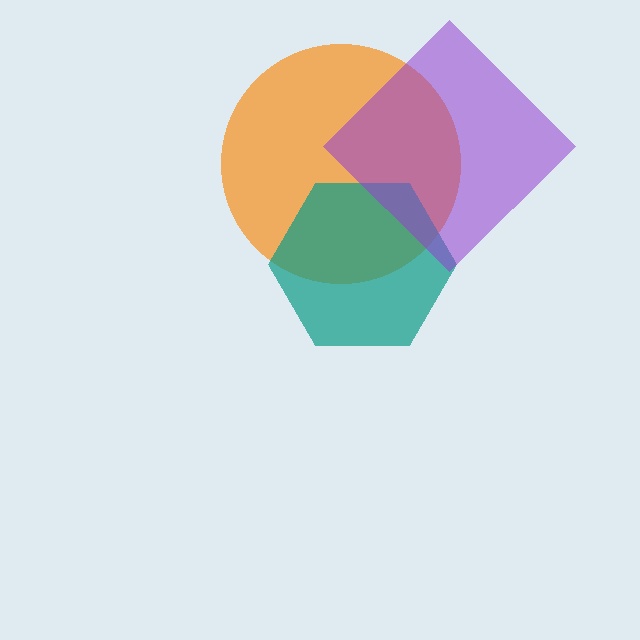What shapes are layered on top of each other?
The layered shapes are: an orange circle, a teal hexagon, a purple diamond.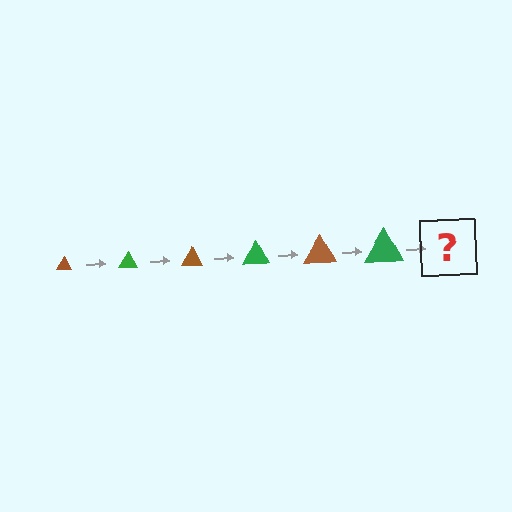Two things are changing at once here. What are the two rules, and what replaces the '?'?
The two rules are that the triangle grows larger each step and the color cycles through brown and green. The '?' should be a brown triangle, larger than the previous one.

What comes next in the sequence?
The next element should be a brown triangle, larger than the previous one.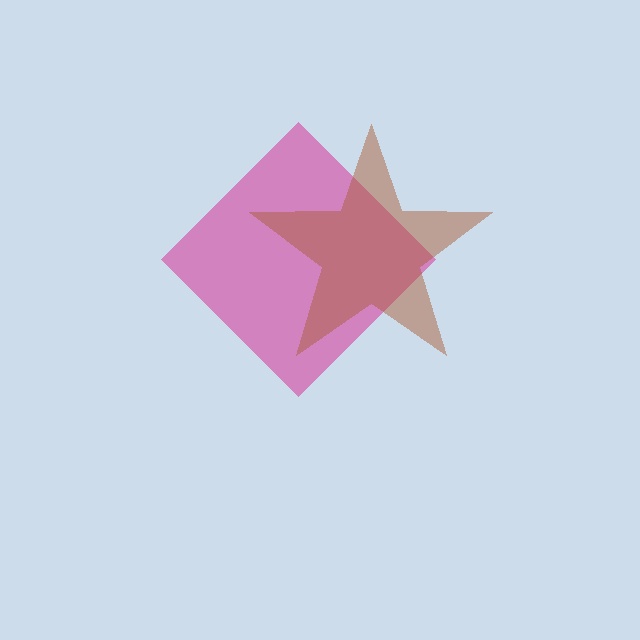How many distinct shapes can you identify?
There are 2 distinct shapes: a magenta diamond, a brown star.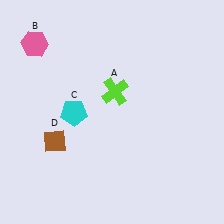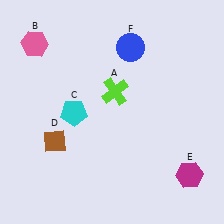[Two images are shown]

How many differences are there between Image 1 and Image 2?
There are 2 differences between the two images.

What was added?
A magenta hexagon (E), a blue circle (F) were added in Image 2.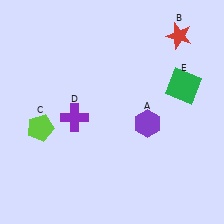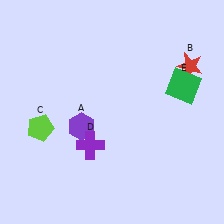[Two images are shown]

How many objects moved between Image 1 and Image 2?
3 objects moved between the two images.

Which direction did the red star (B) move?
The red star (B) moved down.